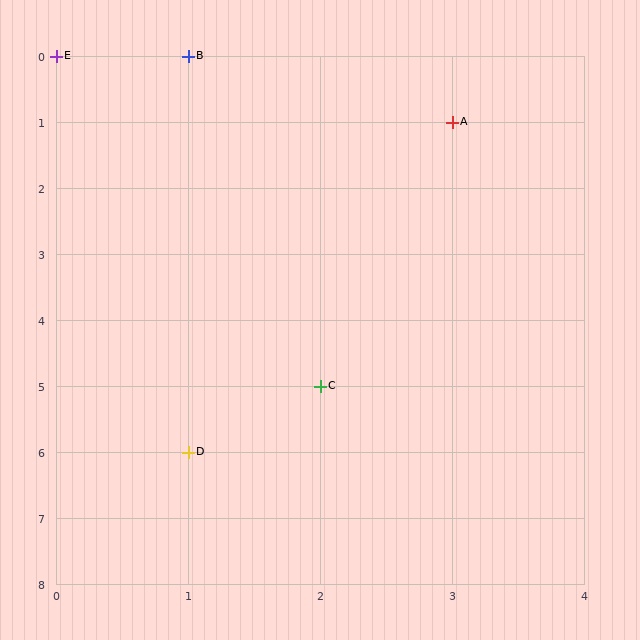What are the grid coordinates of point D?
Point D is at grid coordinates (1, 6).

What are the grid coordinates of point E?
Point E is at grid coordinates (0, 0).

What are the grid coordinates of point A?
Point A is at grid coordinates (3, 1).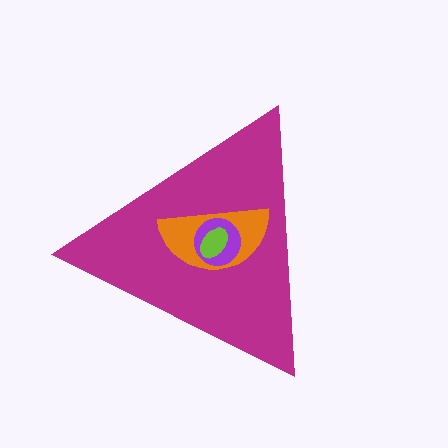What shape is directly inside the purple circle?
The lime ellipse.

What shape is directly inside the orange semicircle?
The purple circle.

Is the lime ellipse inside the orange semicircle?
Yes.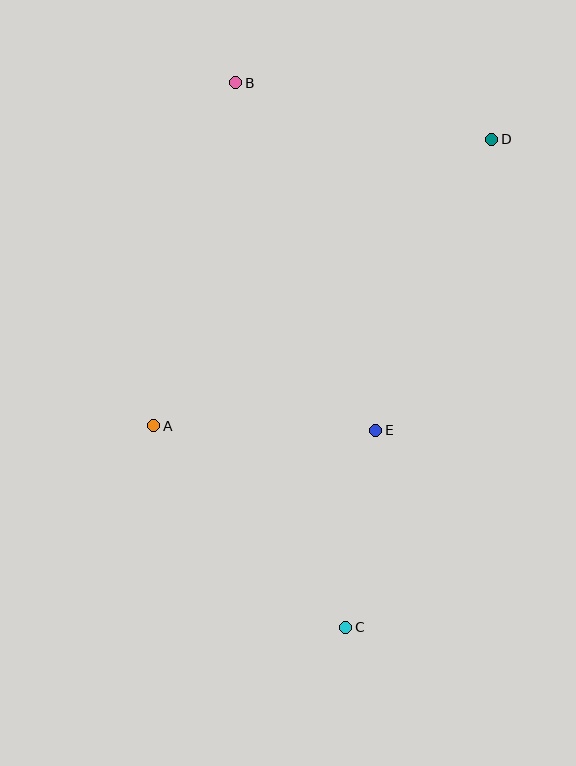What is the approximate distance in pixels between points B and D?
The distance between B and D is approximately 262 pixels.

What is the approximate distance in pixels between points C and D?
The distance between C and D is approximately 509 pixels.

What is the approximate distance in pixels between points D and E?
The distance between D and E is approximately 313 pixels.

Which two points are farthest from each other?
Points B and C are farthest from each other.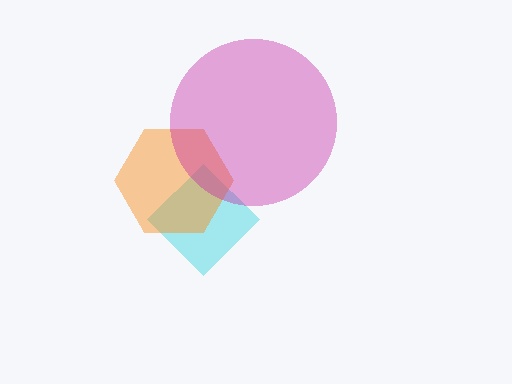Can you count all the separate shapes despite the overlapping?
Yes, there are 3 separate shapes.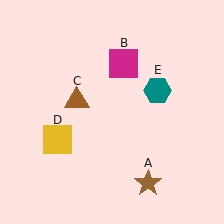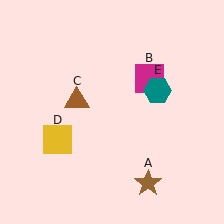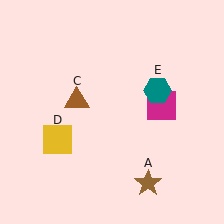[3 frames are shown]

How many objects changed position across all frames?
1 object changed position: magenta square (object B).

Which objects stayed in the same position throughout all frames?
Brown star (object A) and brown triangle (object C) and yellow square (object D) and teal hexagon (object E) remained stationary.